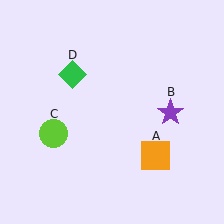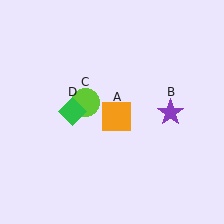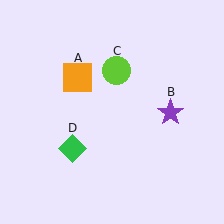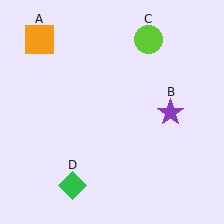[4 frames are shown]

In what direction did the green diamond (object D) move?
The green diamond (object D) moved down.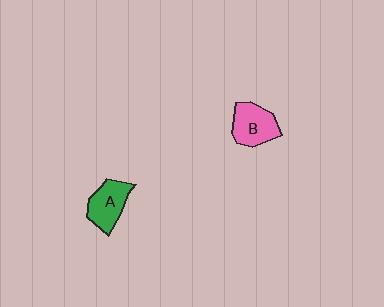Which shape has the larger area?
Shape B (pink).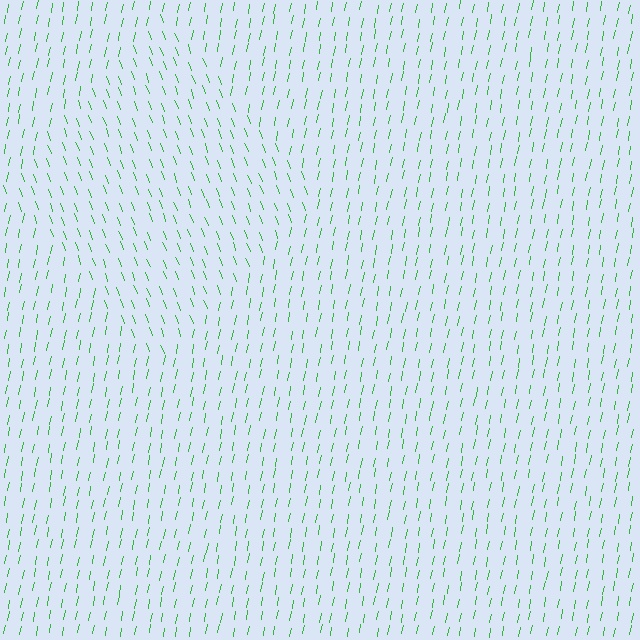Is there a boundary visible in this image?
Yes, there is a texture boundary formed by a change in line orientation.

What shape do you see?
I see a diamond.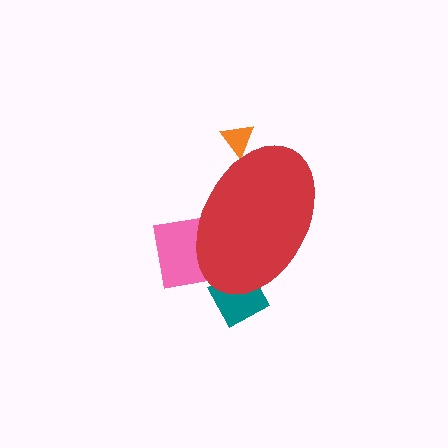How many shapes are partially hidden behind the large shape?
3 shapes are partially hidden.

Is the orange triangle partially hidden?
Yes, the orange triangle is partially hidden behind the red ellipse.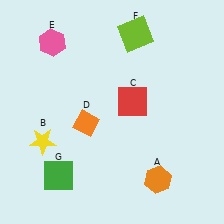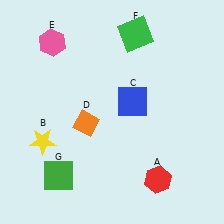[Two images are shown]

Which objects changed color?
A changed from orange to red. C changed from red to blue. F changed from lime to green.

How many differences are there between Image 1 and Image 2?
There are 3 differences between the two images.